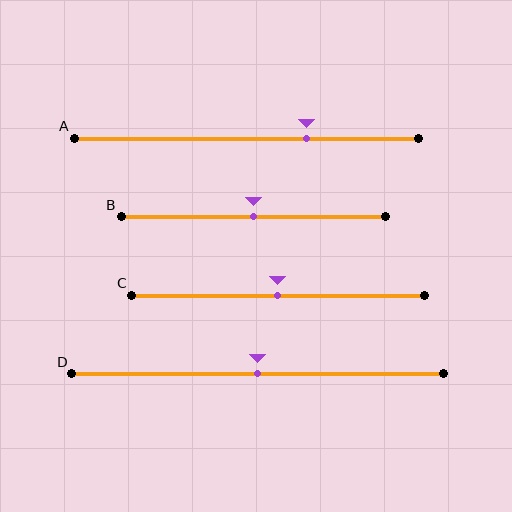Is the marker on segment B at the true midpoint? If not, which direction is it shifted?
Yes, the marker on segment B is at the true midpoint.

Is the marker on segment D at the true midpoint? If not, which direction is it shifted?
Yes, the marker on segment D is at the true midpoint.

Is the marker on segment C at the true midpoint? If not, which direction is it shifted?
Yes, the marker on segment C is at the true midpoint.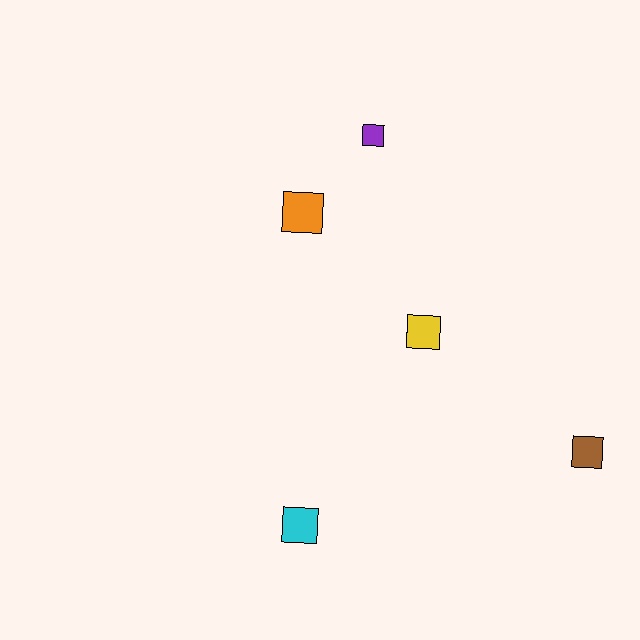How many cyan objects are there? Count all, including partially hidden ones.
There is 1 cyan object.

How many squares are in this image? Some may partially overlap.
There are 5 squares.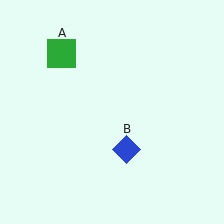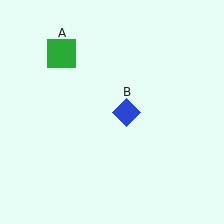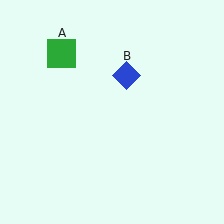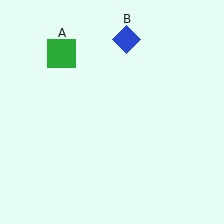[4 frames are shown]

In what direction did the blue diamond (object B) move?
The blue diamond (object B) moved up.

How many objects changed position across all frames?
1 object changed position: blue diamond (object B).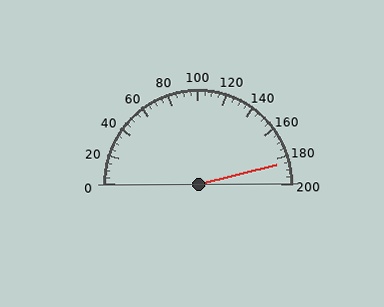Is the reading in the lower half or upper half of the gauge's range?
The reading is in the upper half of the range (0 to 200).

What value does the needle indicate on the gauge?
The needle indicates approximately 185.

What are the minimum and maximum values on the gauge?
The gauge ranges from 0 to 200.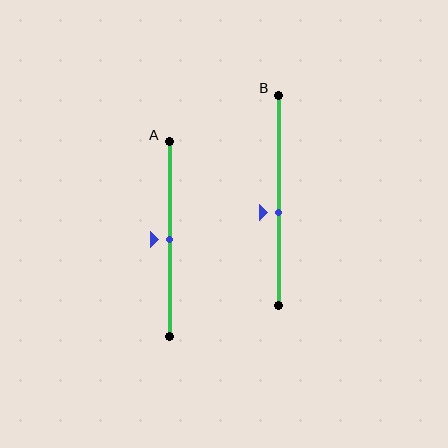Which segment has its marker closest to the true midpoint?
Segment A has its marker closest to the true midpoint.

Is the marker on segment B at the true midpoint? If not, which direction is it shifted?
No, the marker on segment B is shifted downward by about 6% of the segment length.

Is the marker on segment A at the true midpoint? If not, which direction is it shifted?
Yes, the marker on segment A is at the true midpoint.